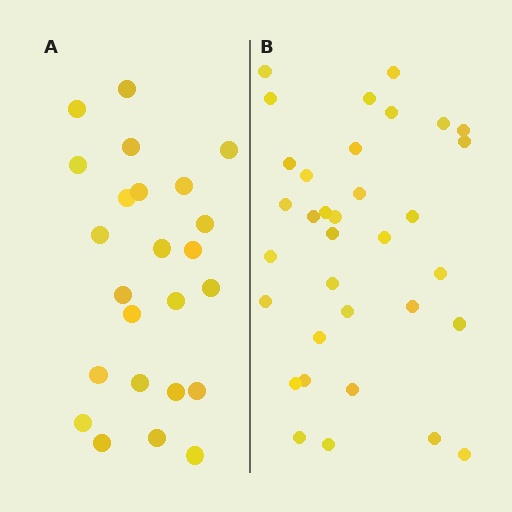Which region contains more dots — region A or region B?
Region B (the right region) has more dots.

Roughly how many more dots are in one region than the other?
Region B has roughly 10 or so more dots than region A.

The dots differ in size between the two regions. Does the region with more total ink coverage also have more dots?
No. Region A has more total ink coverage because its dots are larger, but region B actually contains more individual dots. Total area can be misleading — the number of items is what matters here.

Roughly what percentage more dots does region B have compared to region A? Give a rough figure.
About 40% more.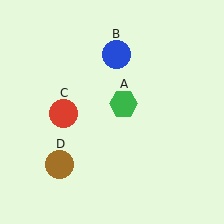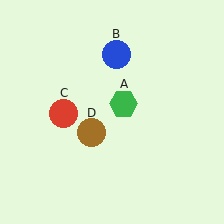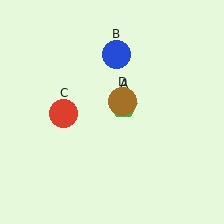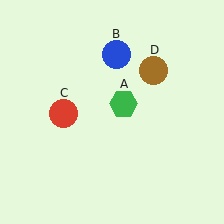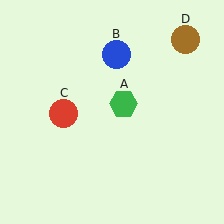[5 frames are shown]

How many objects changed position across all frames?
1 object changed position: brown circle (object D).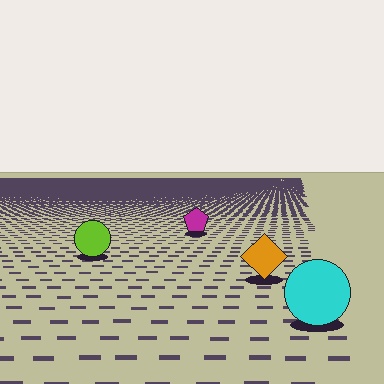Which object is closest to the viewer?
The cyan circle is closest. The texture marks near it are larger and more spread out.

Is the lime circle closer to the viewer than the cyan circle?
No. The cyan circle is closer — you can tell from the texture gradient: the ground texture is coarser near it.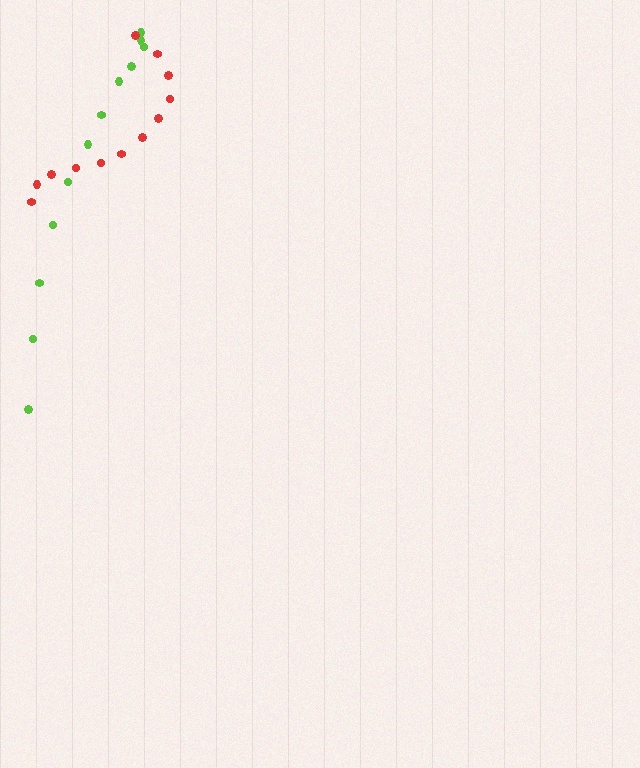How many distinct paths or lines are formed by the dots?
There are 2 distinct paths.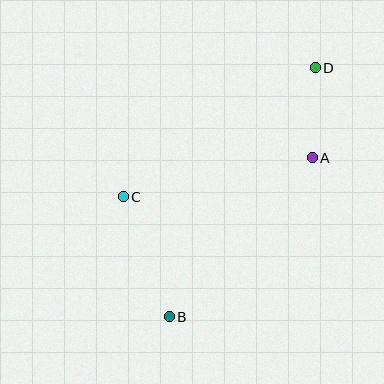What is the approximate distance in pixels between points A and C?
The distance between A and C is approximately 193 pixels.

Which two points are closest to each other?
Points A and D are closest to each other.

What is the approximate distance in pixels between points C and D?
The distance between C and D is approximately 231 pixels.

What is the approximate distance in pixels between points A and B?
The distance between A and B is approximately 214 pixels.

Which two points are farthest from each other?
Points B and D are farthest from each other.